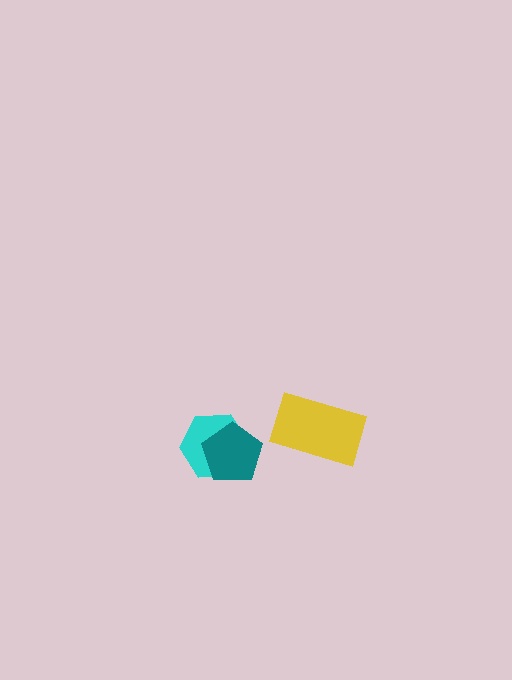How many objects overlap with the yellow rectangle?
0 objects overlap with the yellow rectangle.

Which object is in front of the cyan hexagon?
The teal pentagon is in front of the cyan hexagon.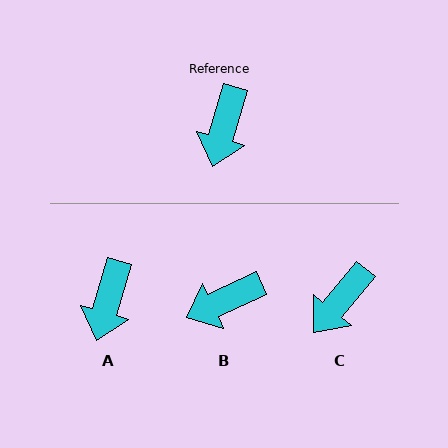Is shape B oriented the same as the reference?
No, it is off by about 49 degrees.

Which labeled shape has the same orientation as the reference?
A.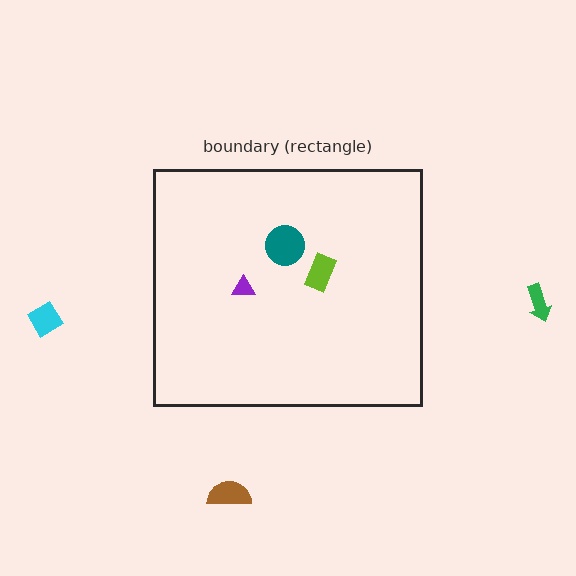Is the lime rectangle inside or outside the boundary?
Inside.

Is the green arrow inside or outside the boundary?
Outside.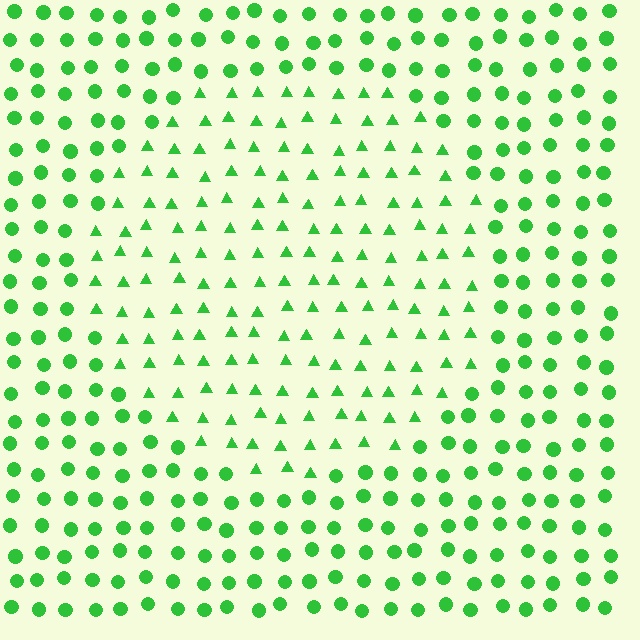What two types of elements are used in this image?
The image uses triangles inside the circle region and circles outside it.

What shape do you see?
I see a circle.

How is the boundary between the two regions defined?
The boundary is defined by a change in element shape: triangles inside vs. circles outside. All elements share the same color and spacing.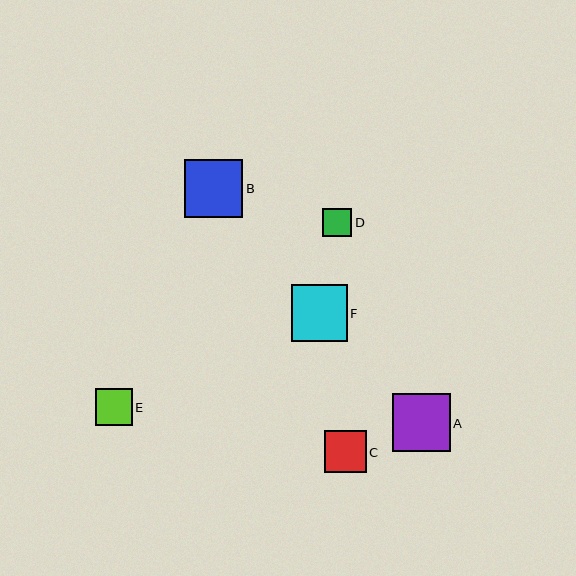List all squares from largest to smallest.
From largest to smallest: B, A, F, C, E, D.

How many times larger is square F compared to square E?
Square F is approximately 1.5 times the size of square E.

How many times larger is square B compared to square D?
Square B is approximately 2.0 times the size of square D.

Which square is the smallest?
Square D is the smallest with a size of approximately 29 pixels.